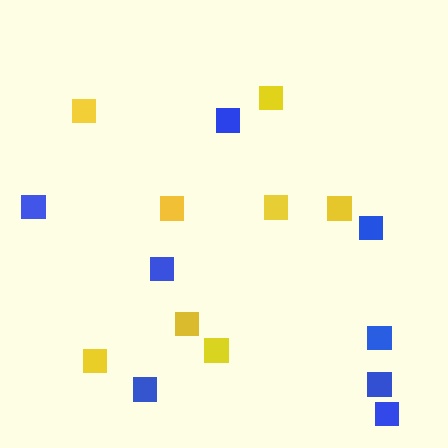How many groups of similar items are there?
There are 2 groups: one group of blue squares (8) and one group of yellow squares (8).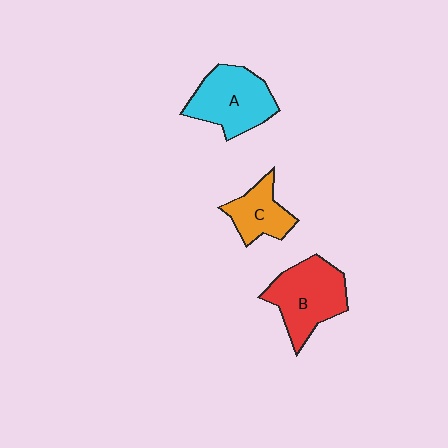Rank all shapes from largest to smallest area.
From largest to smallest: B (red), A (cyan), C (orange).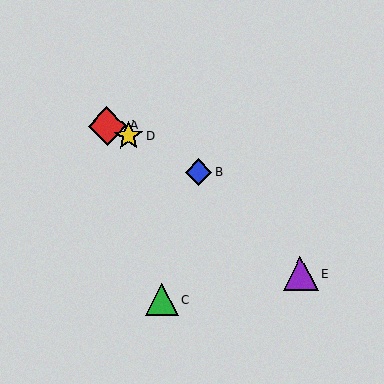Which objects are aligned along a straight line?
Objects A, B, D are aligned along a straight line.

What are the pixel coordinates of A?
Object A is at (107, 126).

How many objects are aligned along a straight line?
3 objects (A, B, D) are aligned along a straight line.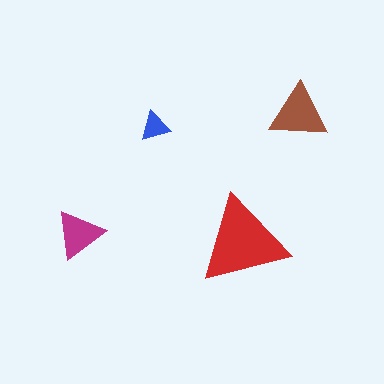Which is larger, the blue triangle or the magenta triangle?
The magenta one.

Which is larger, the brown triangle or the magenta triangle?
The brown one.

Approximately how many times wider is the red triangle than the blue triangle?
About 3 times wider.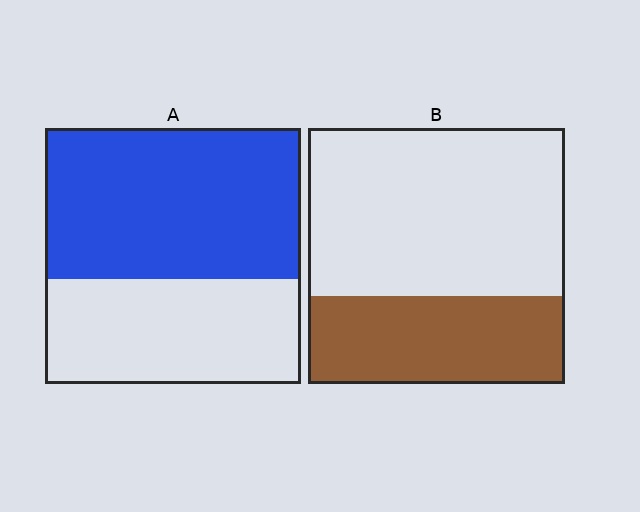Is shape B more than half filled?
No.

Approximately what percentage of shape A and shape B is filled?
A is approximately 60% and B is approximately 35%.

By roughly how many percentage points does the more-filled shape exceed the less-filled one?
By roughly 25 percentage points (A over B).